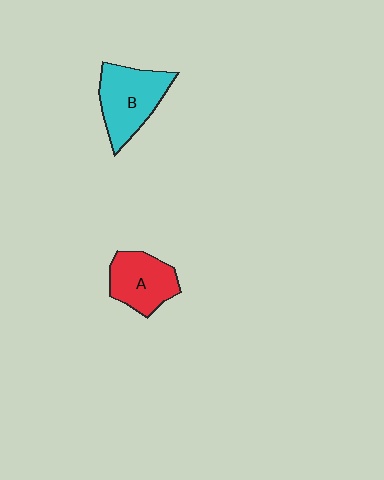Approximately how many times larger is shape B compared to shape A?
Approximately 1.2 times.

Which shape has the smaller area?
Shape A (red).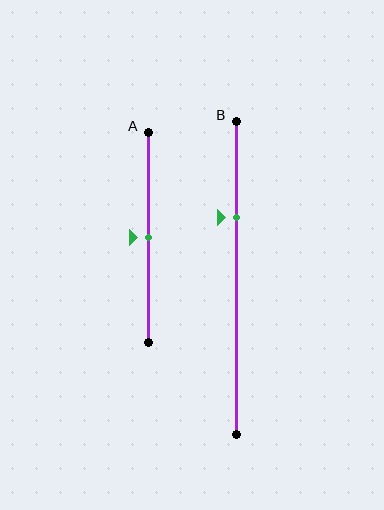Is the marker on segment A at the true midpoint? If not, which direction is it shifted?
Yes, the marker on segment A is at the true midpoint.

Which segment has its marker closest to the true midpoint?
Segment A has its marker closest to the true midpoint.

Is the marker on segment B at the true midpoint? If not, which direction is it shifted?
No, the marker on segment B is shifted upward by about 19% of the segment length.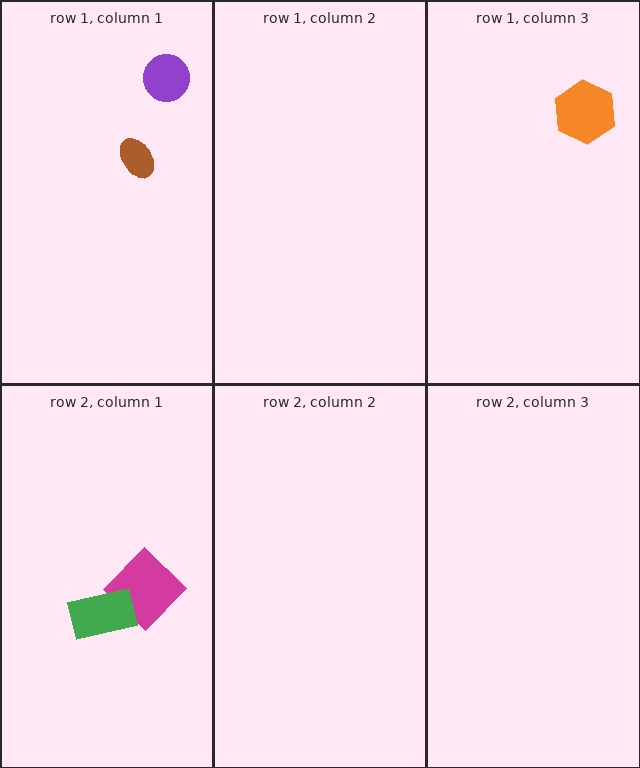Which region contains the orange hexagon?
The row 1, column 3 region.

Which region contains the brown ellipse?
The row 1, column 1 region.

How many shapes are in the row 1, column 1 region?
2.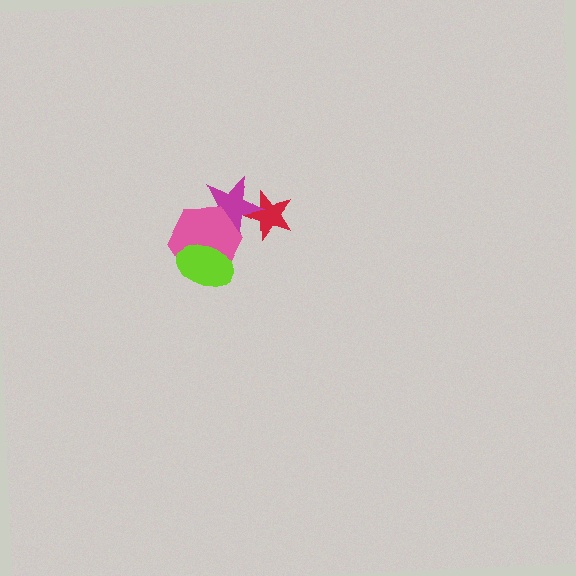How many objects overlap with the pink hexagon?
2 objects overlap with the pink hexagon.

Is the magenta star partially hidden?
Yes, it is partially covered by another shape.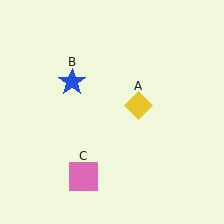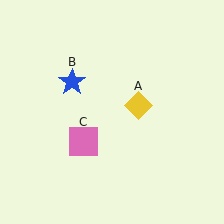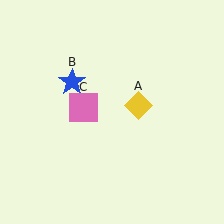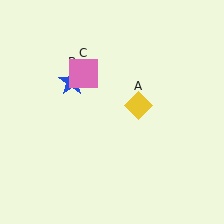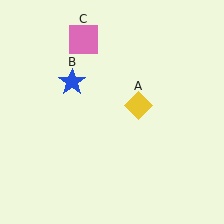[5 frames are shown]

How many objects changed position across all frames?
1 object changed position: pink square (object C).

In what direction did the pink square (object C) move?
The pink square (object C) moved up.